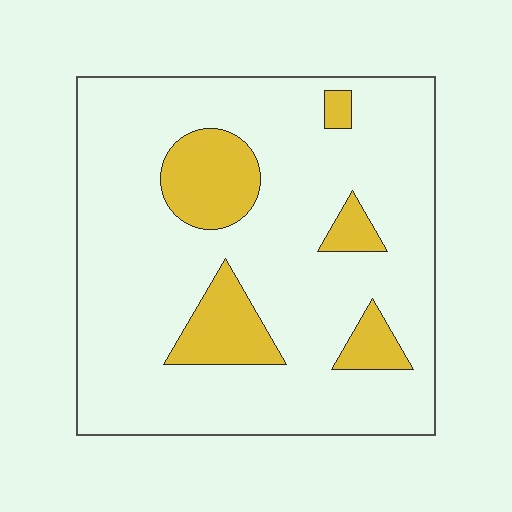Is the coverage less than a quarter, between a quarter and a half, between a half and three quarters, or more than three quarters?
Less than a quarter.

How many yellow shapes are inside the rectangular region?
5.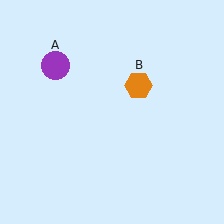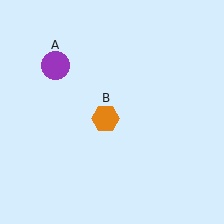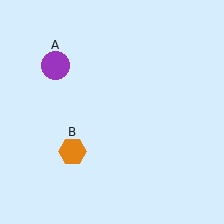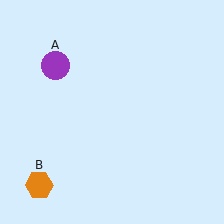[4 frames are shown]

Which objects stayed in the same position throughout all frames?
Purple circle (object A) remained stationary.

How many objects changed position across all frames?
1 object changed position: orange hexagon (object B).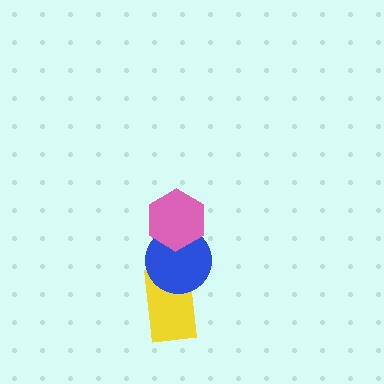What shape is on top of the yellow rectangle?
The blue circle is on top of the yellow rectangle.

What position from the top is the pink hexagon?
The pink hexagon is 1st from the top.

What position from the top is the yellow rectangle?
The yellow rectangle is 3rd from the top.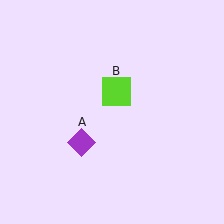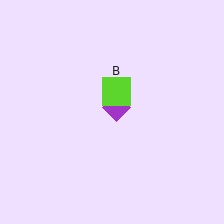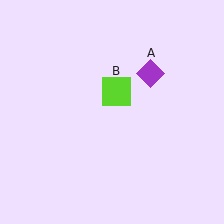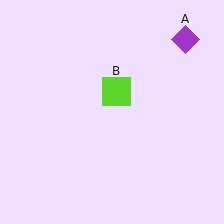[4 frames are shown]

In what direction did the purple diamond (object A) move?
The purple diamond (object A) moved up and to the right.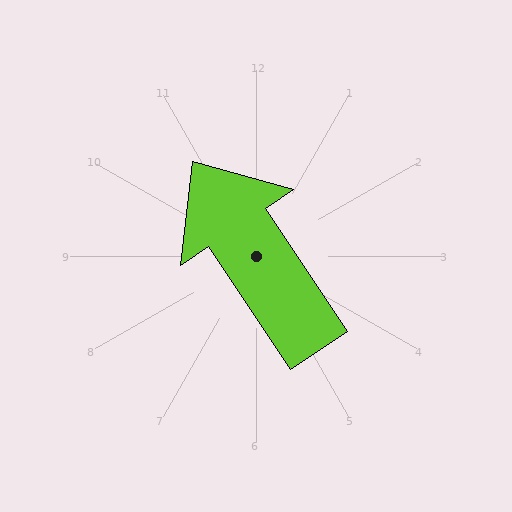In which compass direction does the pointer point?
Northwest.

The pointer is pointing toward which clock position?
Roughly 11 o'clock.